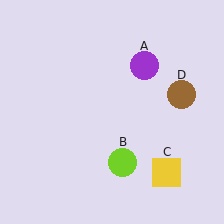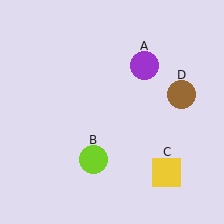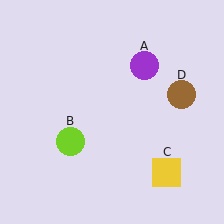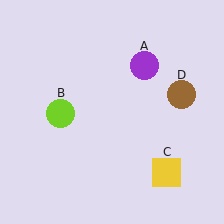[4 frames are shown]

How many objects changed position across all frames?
1 object changed position: lime circle (object B).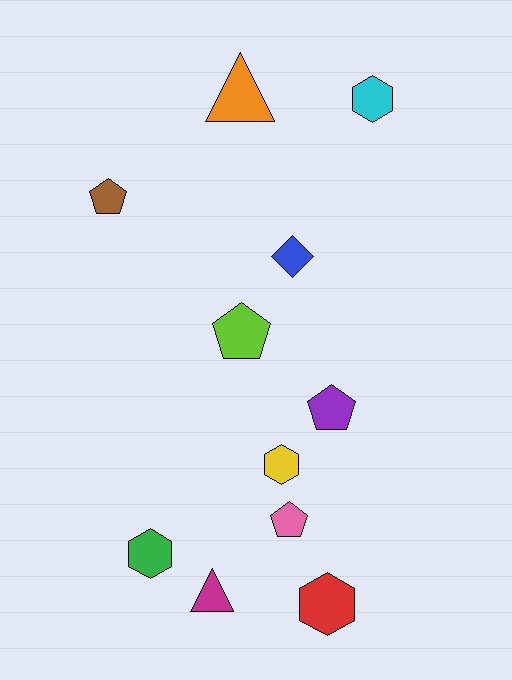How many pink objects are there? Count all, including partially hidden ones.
There is 1 pink object.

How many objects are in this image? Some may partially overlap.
There are 11 objects.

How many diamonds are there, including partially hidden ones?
There is 1 diamond.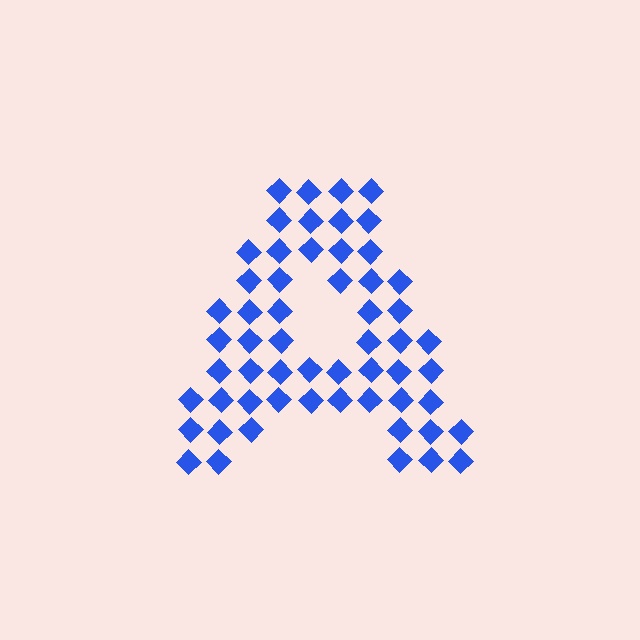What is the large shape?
The large shape is the letter A.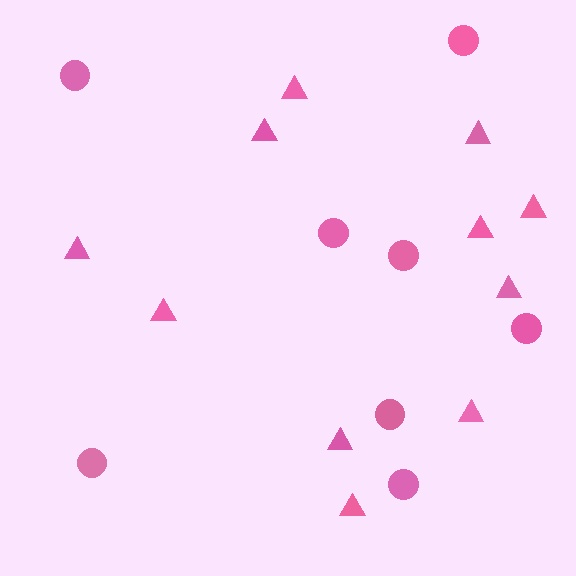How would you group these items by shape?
There are 2 groups: one group of triangles (11) and one group of circles (8).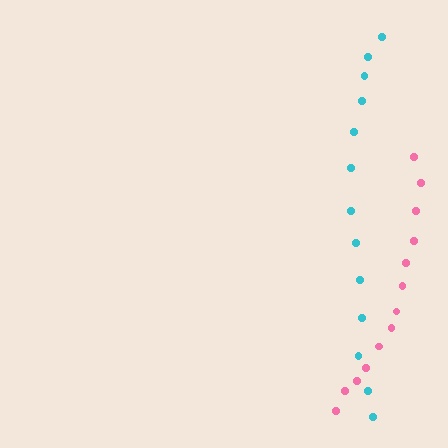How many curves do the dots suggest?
There are 2 distinct paths.